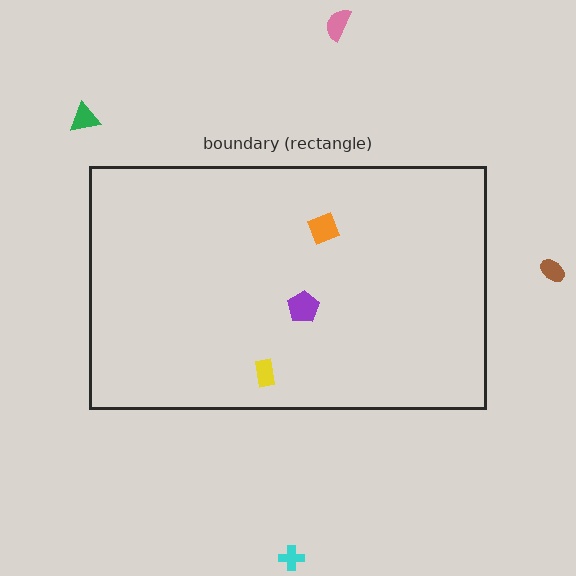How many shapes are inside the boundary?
3 inside, 4 outside.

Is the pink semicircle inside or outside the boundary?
Outside.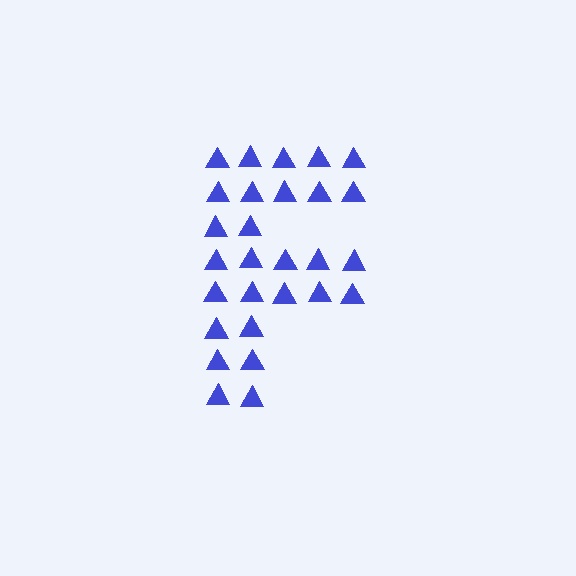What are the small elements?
The small elements are triangles.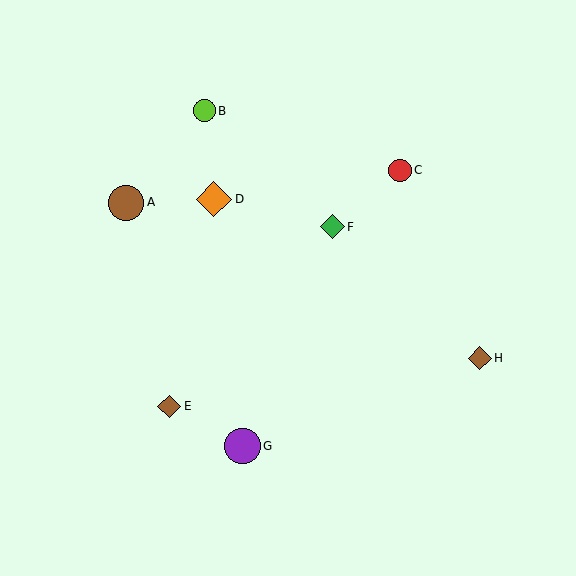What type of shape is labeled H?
Shape H is a brown diamond.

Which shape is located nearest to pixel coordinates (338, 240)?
The green diamond (labeled F) at (332, 227) is nearest to that location.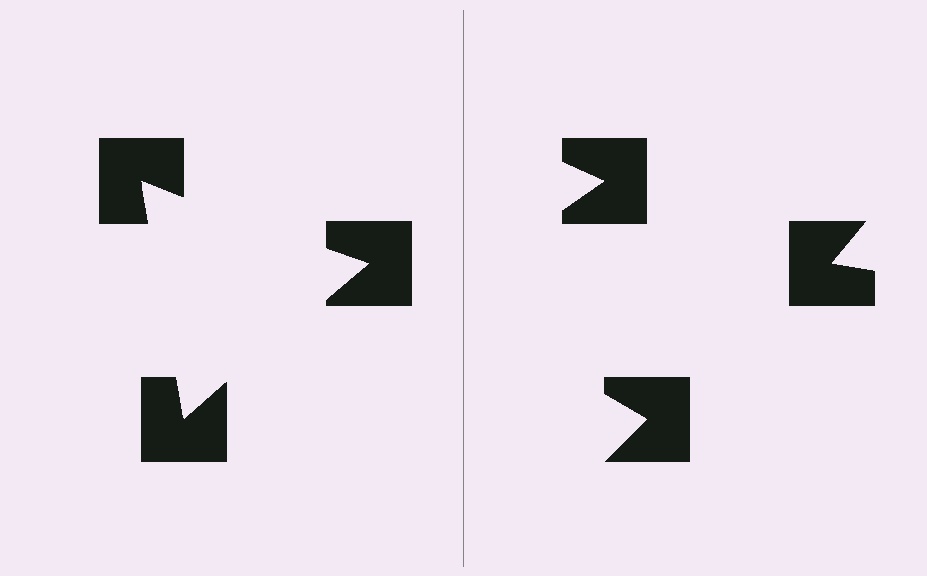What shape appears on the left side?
An illusory triangle.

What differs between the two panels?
The notched squares are positioned identically on both sides; only the wedge orientations differ. On the left they align to a triangle; on the right they are misaligned.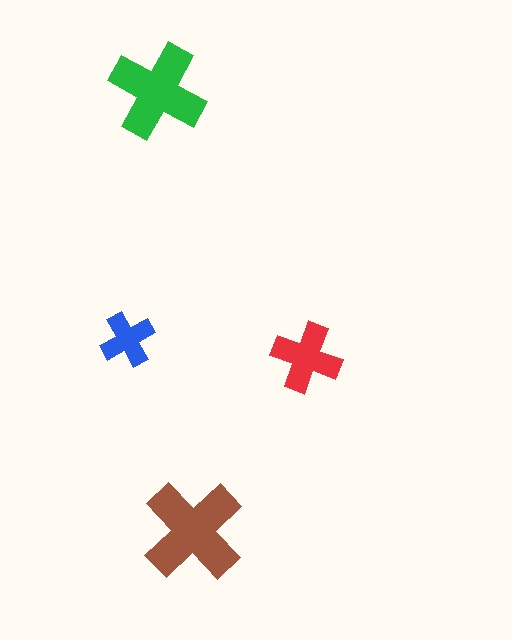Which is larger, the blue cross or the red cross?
The red one.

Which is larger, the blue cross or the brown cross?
The brown one.